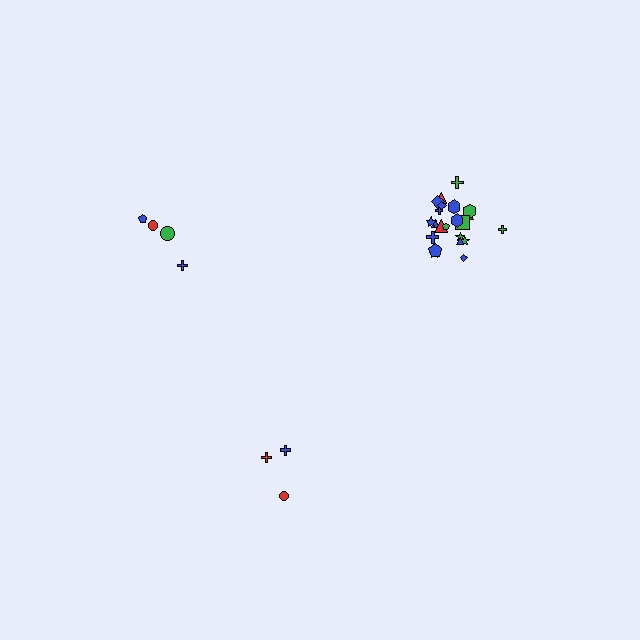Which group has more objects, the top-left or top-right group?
The top-right group.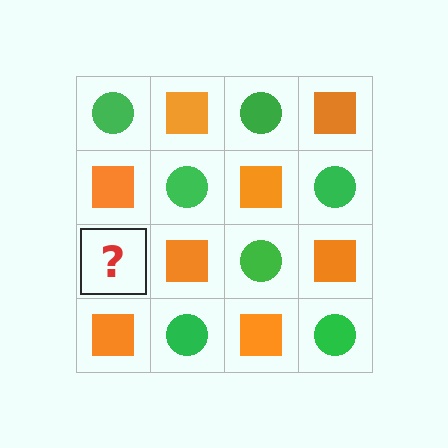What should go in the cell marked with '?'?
The missing cell should contain a green circle.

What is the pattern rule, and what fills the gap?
The rule is that it alternates green circle and orange square in a checkerboard pattern. The gap should be filled with a green circle.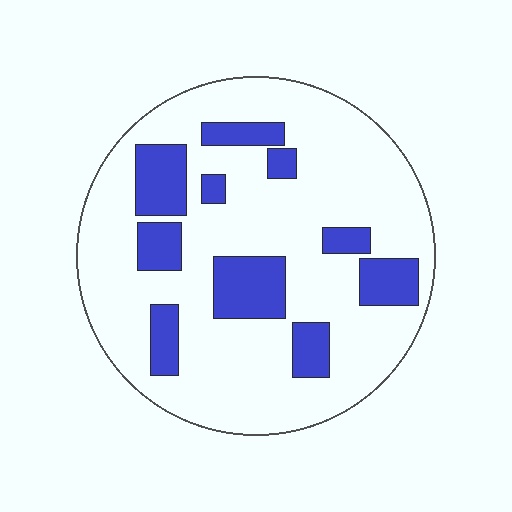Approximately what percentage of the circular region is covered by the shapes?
Approximately 20%.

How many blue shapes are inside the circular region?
10.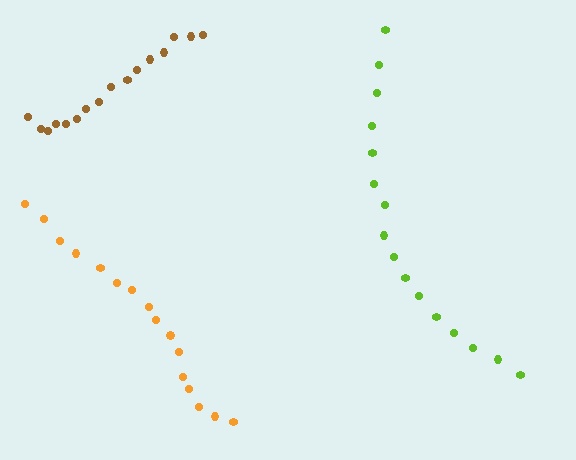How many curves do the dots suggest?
There are 3 distinct paths.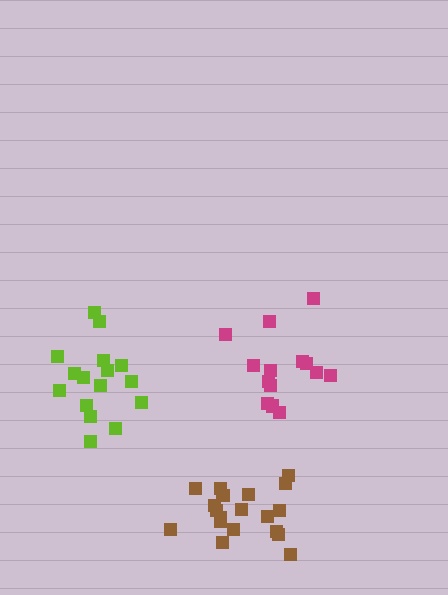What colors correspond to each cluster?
The clusters are colored: brown, magenta, lime.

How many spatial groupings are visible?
There are 3 spatial groupings.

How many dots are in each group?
Group 1: 19 dots, Group 2: 14 dots, Group 3: 16 dots (49 total).